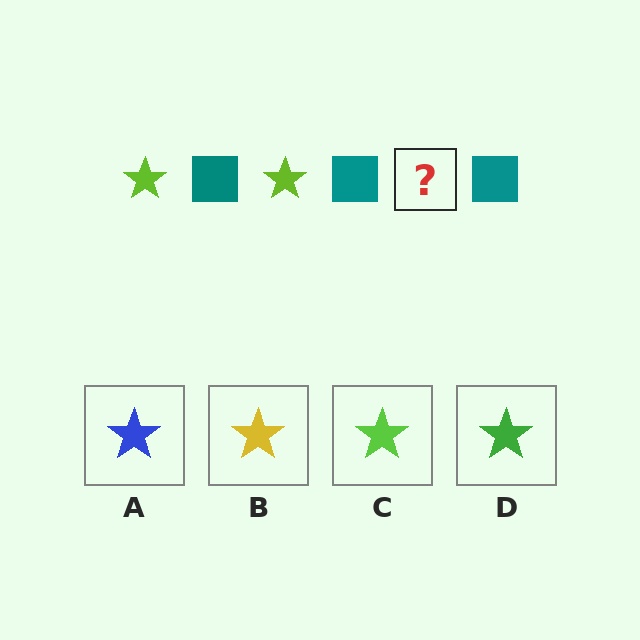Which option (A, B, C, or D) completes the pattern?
C.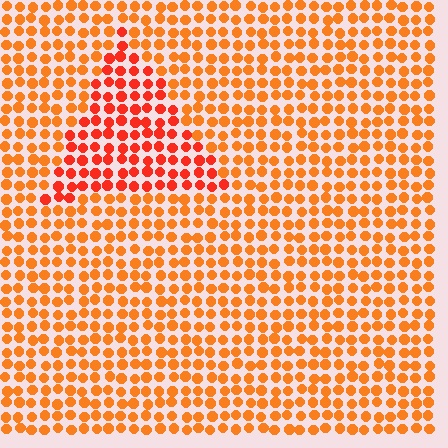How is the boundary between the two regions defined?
The boundary is defined purely by a slight shift in hue (about 23 degrees). Spacing, size, and orientation are identical on both sides.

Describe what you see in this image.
The image is filled with small orange elements in a uniform arrangement. A triangle-shaped region is visible where the elements are tinted to a slightly different hue, forming a subtle color boundary.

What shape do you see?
I see a triangle.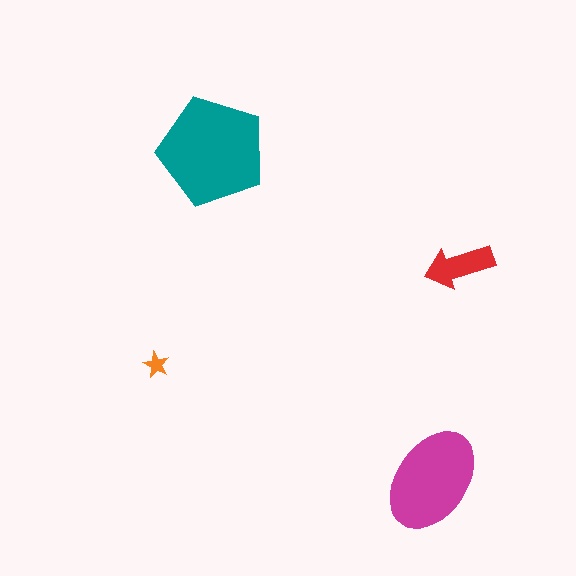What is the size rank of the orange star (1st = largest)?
4th.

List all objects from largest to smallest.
The teal pentagon, the magenta ellipse, the red arrow, the orange star.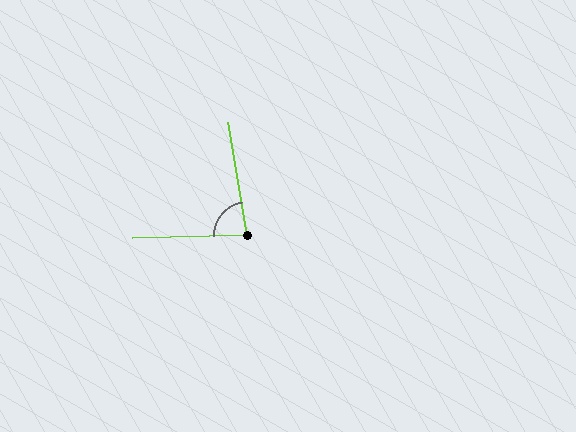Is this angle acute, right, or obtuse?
It is acute.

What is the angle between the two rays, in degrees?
Approximately 82 degrees.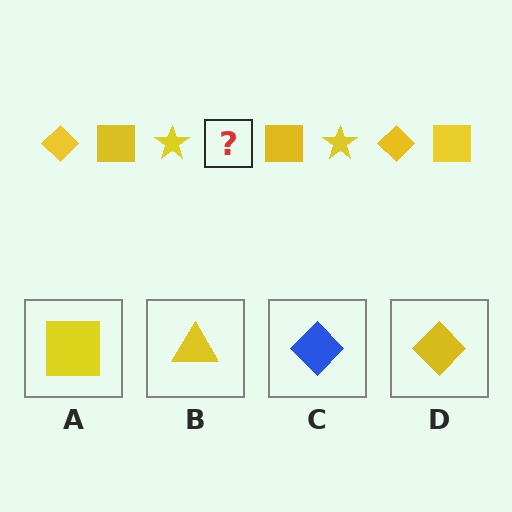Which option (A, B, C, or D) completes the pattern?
D.